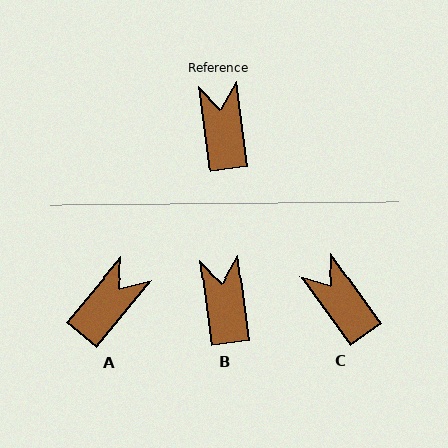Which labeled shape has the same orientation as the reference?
B.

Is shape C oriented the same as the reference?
No, it is off by about 28 degrees.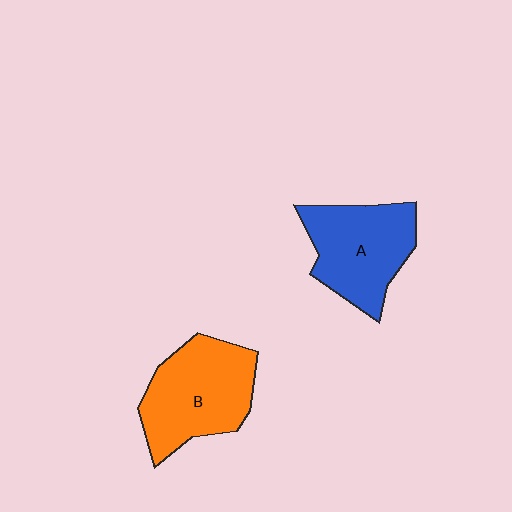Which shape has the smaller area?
Shape A (blue).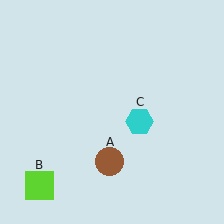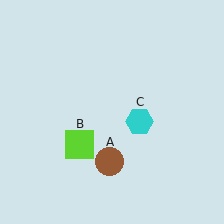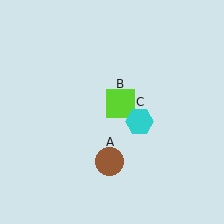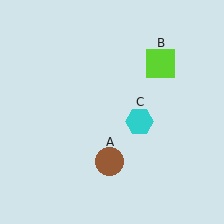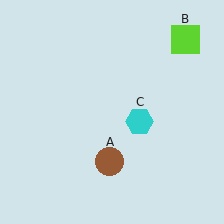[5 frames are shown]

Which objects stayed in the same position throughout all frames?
Brown circle (object A) and cyan hexagon (object C) remained stationary.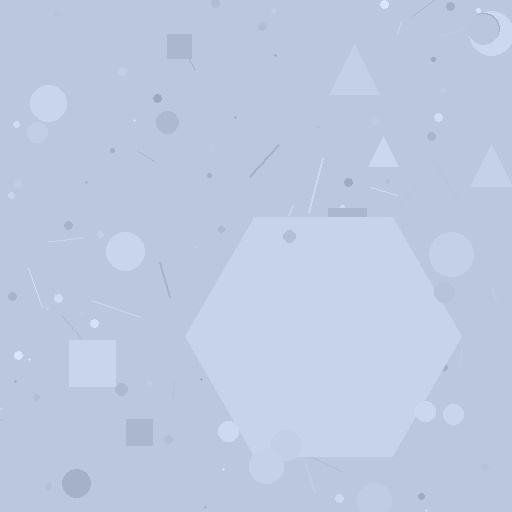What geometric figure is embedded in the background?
A hexagon is embedded in the background.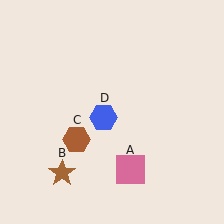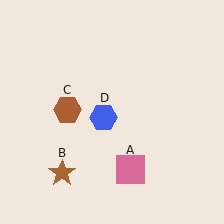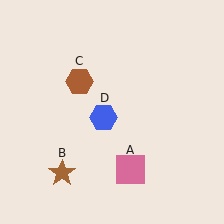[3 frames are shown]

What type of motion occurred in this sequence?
The brown hexagon (object C) rotated clockwise around the center of the scene.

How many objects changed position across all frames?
1 object changed position: brown hexagon (object C).